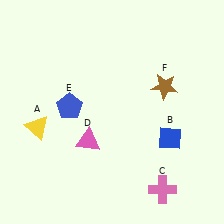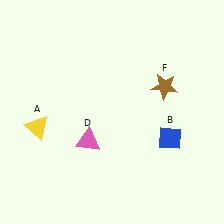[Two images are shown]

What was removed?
The blue pentagon (E), the pink cross (C) were removed in Image 2.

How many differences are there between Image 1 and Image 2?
There are 2 differences between the two images.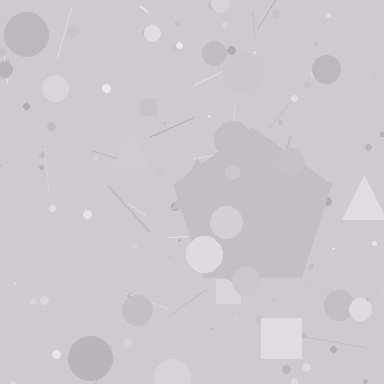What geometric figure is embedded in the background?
A pentagon is embedded in the background.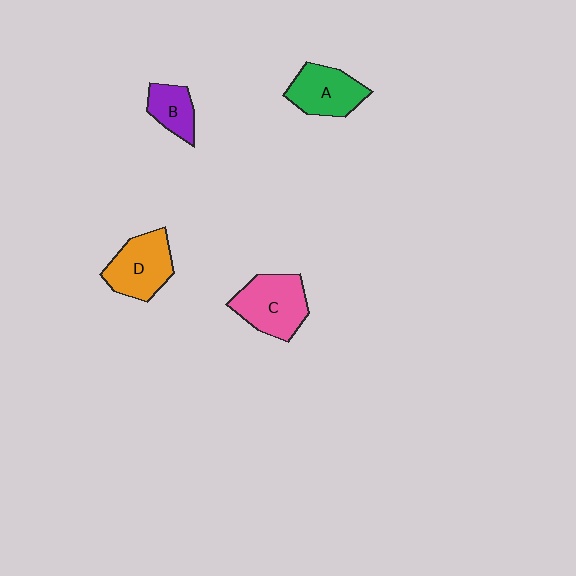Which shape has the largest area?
Shape C (pink).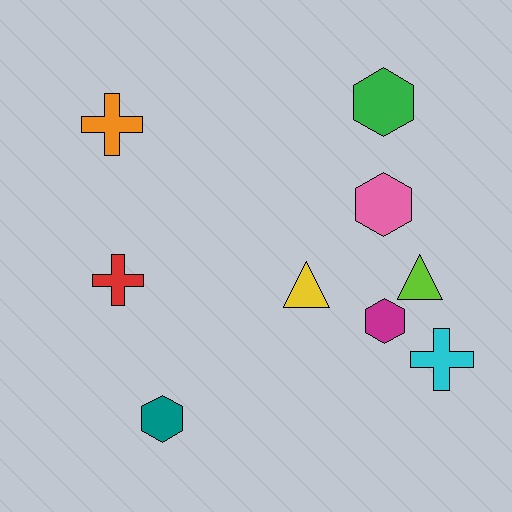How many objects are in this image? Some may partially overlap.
There are 9 objects.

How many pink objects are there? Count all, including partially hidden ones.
There is 1 pink object.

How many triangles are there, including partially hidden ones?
There are 2 triangles.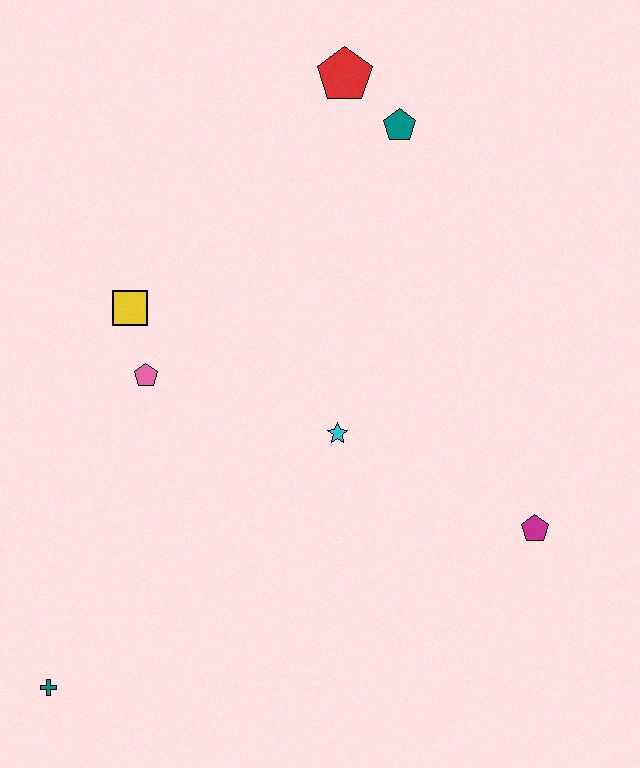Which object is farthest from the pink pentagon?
The magenta pentagon is farthest from the pink pentagon.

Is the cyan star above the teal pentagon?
No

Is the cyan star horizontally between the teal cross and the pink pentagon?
No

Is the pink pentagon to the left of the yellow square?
No